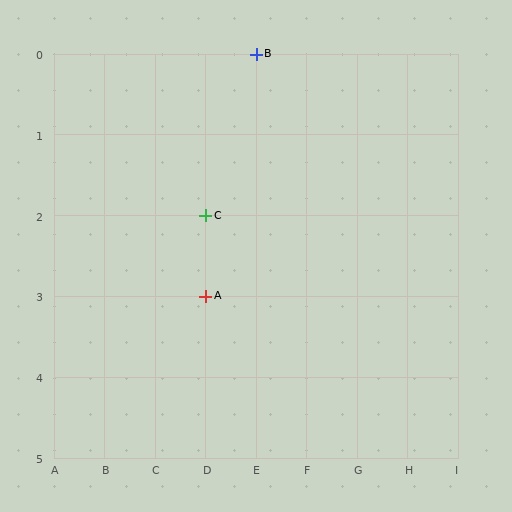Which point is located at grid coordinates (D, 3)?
Point A is at (D, 3).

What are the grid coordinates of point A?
Point A is at grid coordinates (D, 3).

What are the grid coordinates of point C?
Point C is at grid coordinates (D, 2).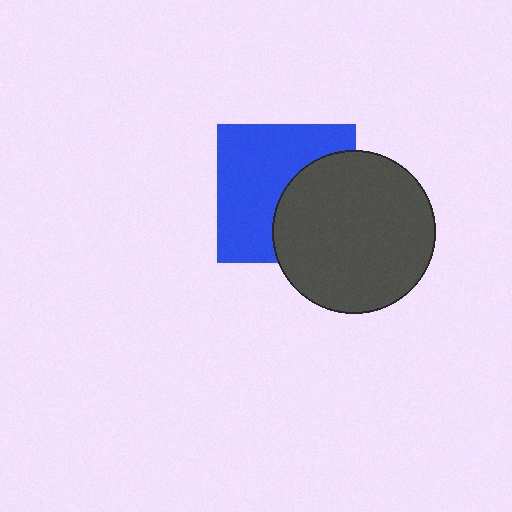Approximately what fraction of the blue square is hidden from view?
Roughly 41% of the blue square is hidden behind the dark gray circle.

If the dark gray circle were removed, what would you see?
You would see the complete blue square.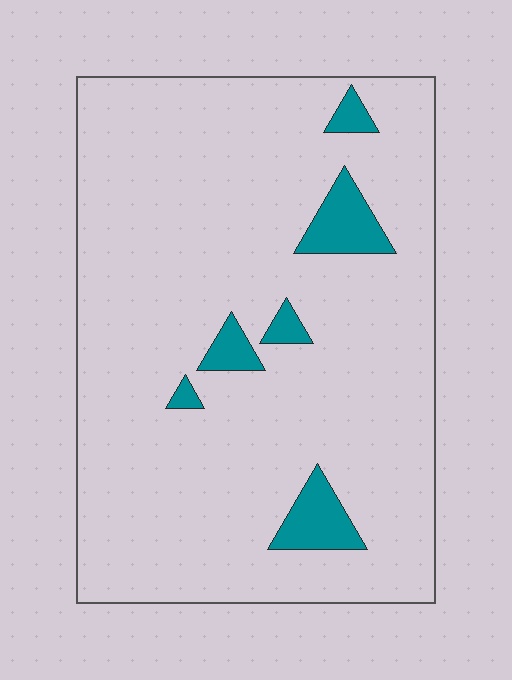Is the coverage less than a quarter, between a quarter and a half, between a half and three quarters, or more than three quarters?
Less than a quarter.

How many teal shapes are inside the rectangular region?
6.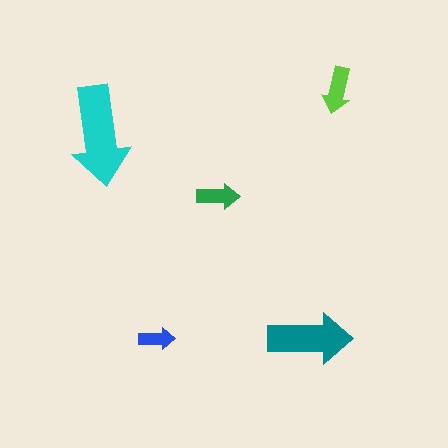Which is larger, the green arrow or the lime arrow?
The lime one.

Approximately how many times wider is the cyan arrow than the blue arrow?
About 3 times wider.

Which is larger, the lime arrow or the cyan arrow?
The cyan one.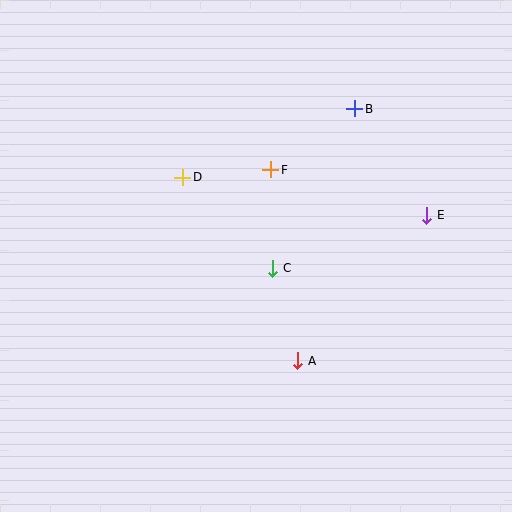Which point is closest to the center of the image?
Point C at (273, 268) is closest to the center.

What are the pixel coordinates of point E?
Point E is at (427, 215).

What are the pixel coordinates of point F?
Point F is at (271, 170).